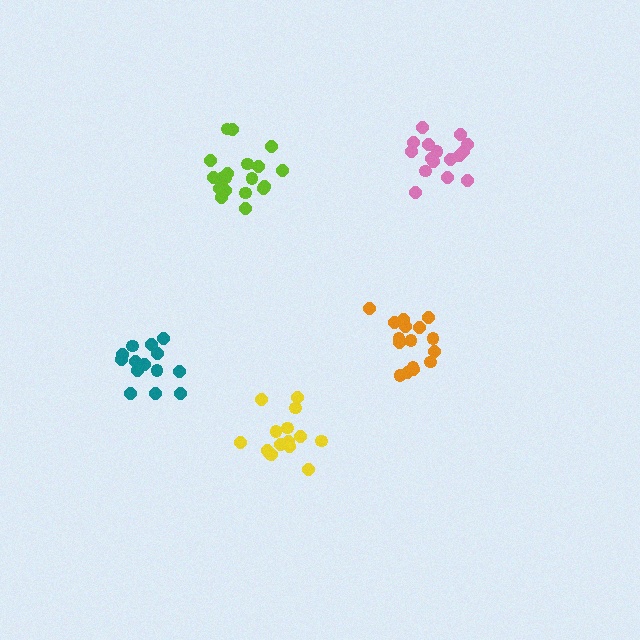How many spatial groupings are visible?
There are 5 spatial groupings.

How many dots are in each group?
Group 1: 16 dots, Group 2: 19 dots, Group 3: 14 dots, Group 4: 15 dots, Group 5: 16 dots (80 total).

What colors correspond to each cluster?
The clusters are colored: orange, lime, teal, yellow, pink.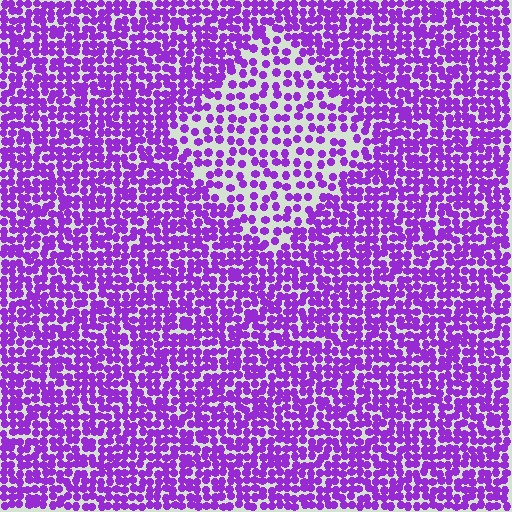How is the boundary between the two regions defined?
The boundary is defined by a change in element density (approximately 1.9x ratio). All elements are the same color, size, and shape.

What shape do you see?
I see a diamond.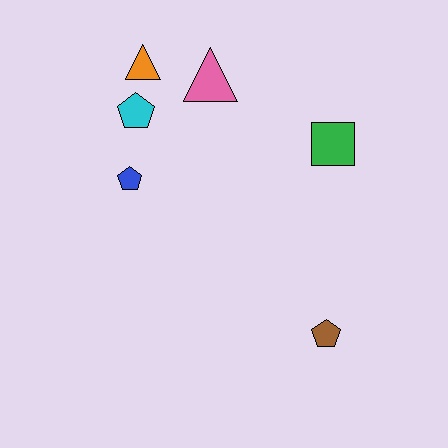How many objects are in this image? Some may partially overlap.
There are 6 objects.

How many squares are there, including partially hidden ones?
There is 1 square.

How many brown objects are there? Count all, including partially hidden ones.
There is 1 brown object.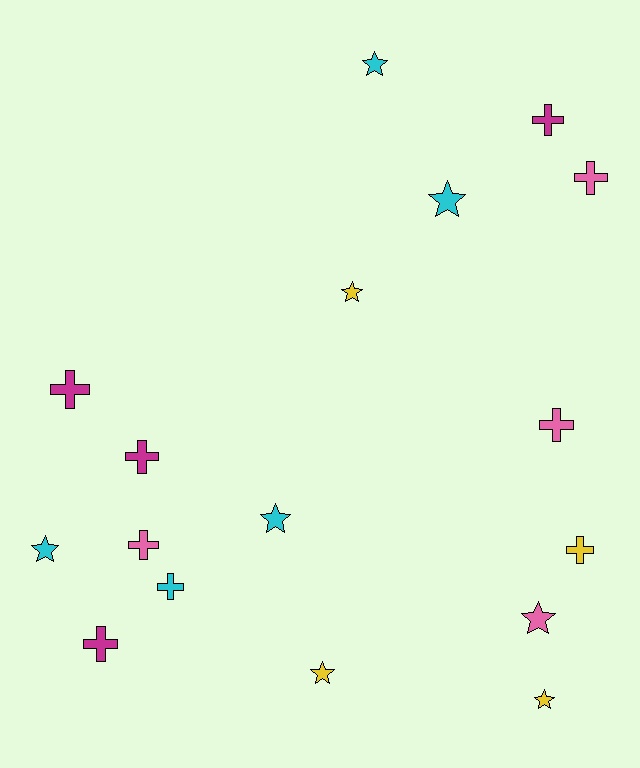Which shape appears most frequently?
Cross, with 9 objects.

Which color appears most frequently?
Cyan, with 5 objects.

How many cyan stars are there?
There are 4 cyan stars.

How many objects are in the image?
There are 17 objects.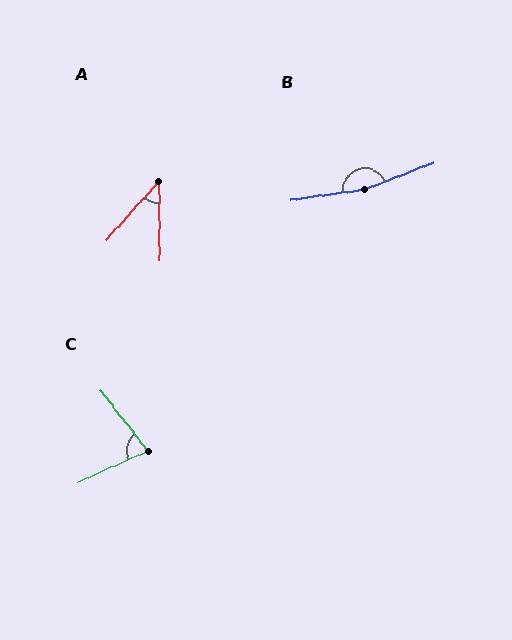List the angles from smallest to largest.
A (43°), C (76°), B (167°).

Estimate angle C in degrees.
Approximately 76 degrees.